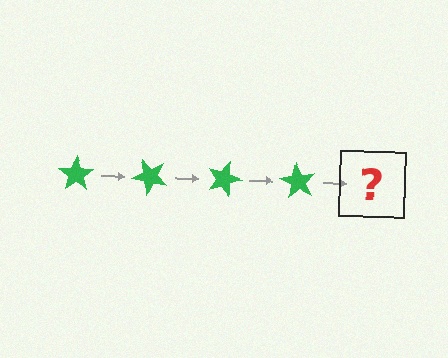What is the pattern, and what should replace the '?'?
The pattern is that the star rotates 45 degrees each step. The '?' should be a green star rotated 180 degrees.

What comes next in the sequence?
The next element should be a green star rotated 180 degrees.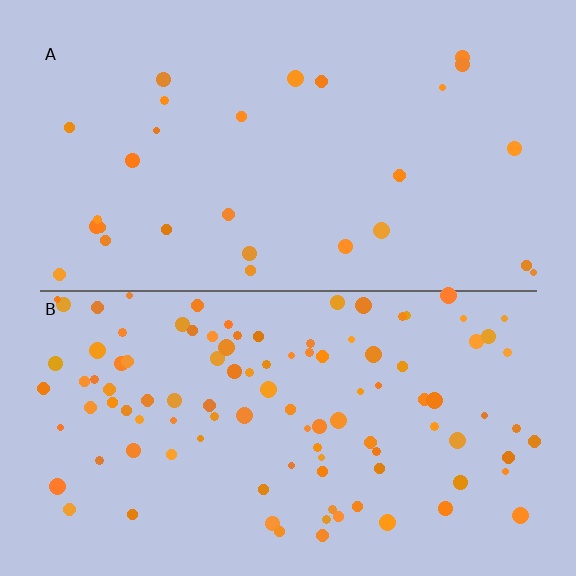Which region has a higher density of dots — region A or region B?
B (the bottom).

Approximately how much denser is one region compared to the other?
Approximately 3.8× — region B over region A.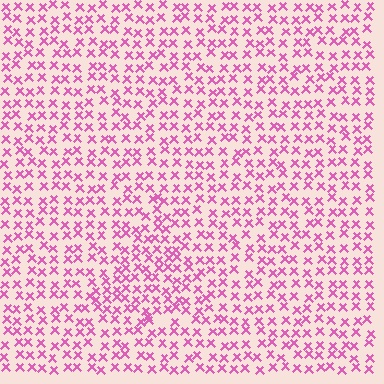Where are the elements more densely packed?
The elements are more densely packed inside the triangle boundary.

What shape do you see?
I see a triangle.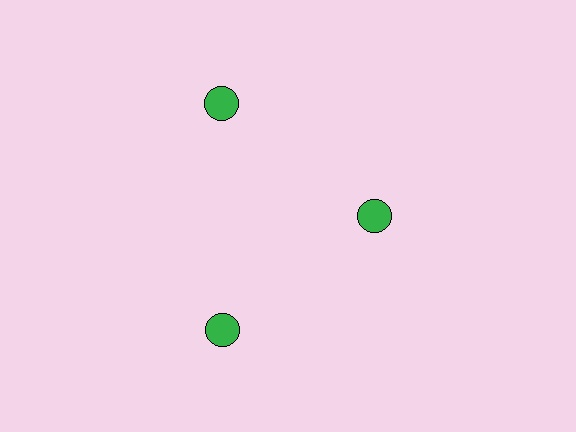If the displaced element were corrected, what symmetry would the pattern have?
It would have 3-fold rotational symmetry — the pattern would map onto itself every 120 degrees.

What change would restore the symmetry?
The symmetry would be restored by moving it outward, back onto the ring so that all 3 circles sit at equal angles and equal distance from the center.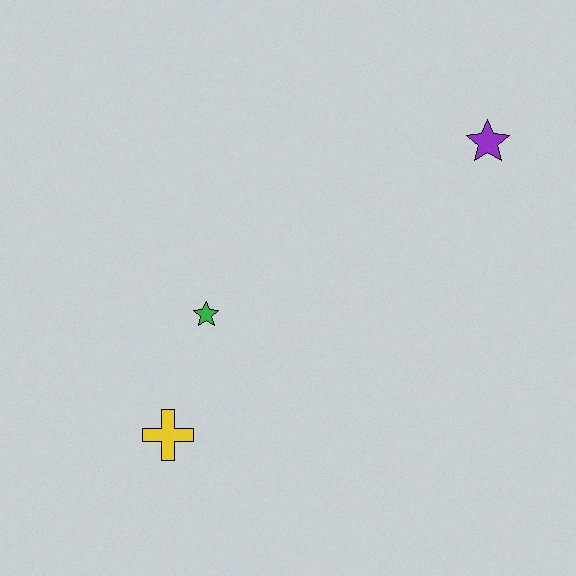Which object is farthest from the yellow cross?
The purple star is farthest from the yellow cross.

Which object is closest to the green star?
The yellow cross is closest to the green star.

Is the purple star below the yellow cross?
No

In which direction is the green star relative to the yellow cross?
The green star is above the yellow cross.